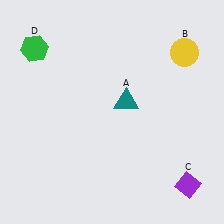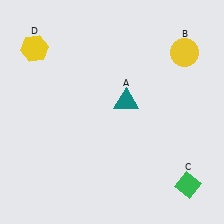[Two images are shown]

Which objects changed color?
C changed from purple to green. D changed from green to yellow.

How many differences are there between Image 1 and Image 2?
There are 2 differences between the two images.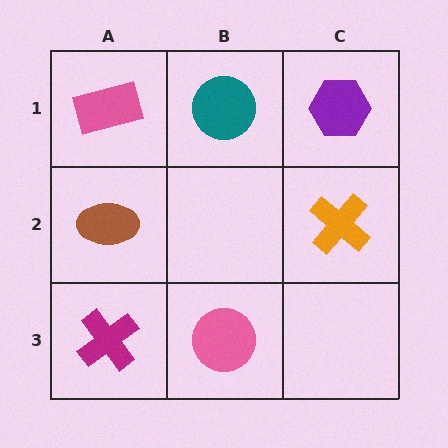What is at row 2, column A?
A brown ellipse.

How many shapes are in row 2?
2 shapes.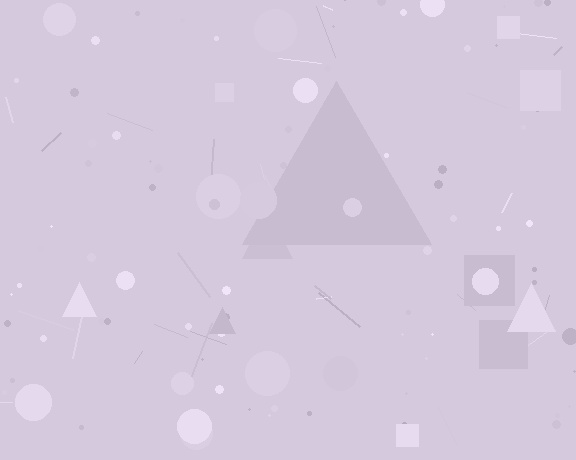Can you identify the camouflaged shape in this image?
The camouflaged shape is a triangle.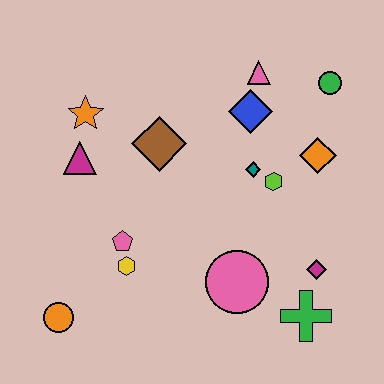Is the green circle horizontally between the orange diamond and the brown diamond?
No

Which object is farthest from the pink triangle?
The orange circle is farthest from the pink triangle.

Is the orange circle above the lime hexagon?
No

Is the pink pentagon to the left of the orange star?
No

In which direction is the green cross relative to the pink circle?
The green cross is to the right of the pink circle.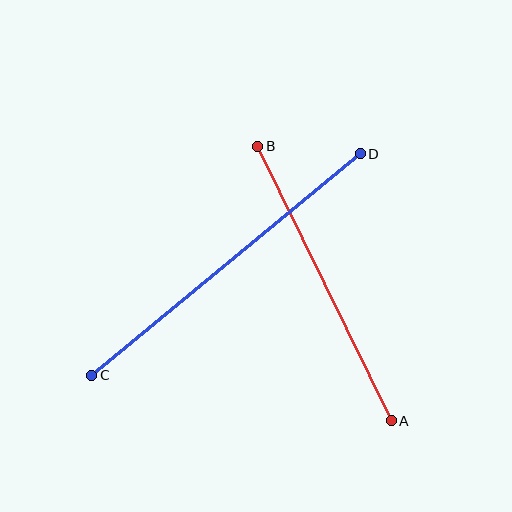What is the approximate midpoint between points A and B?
The midpoint is at approximately (325, 283) pixels.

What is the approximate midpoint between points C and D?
The midpoint is at approximately (226, 264) pixels.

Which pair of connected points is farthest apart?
Points C and D are farthest apart.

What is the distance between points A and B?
The distance is approximately 305 pixels.